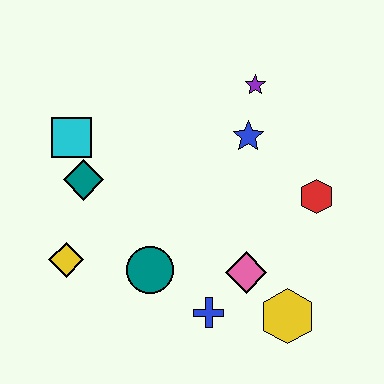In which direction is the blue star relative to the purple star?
The blue star is below the purple star.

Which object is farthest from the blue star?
The yellow diamond is farthest from the blue star.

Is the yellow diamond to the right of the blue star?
No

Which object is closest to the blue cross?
The pink diamond is closest to the blue cross.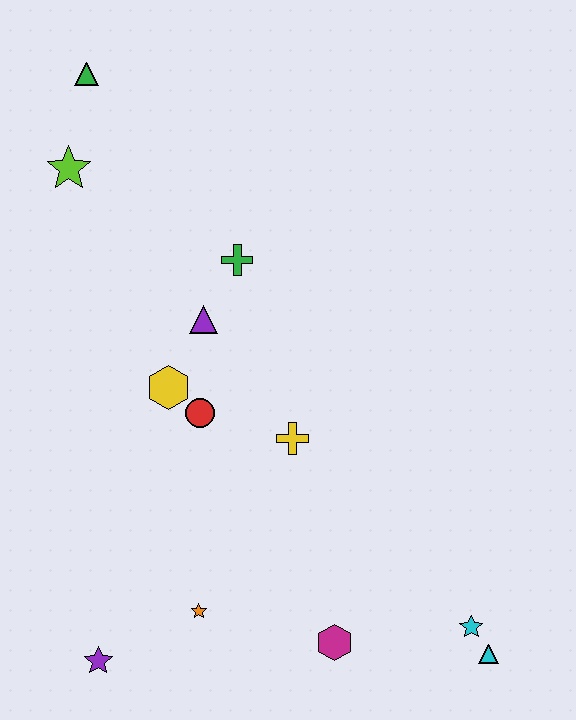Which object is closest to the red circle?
The yellow hexagon is closest to the red circle.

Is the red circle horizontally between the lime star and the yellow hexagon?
No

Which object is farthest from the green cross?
The cyan triangle is farthest from the green cross.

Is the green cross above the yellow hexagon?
Yes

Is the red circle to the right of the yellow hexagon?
Yes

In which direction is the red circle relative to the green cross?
The red circle is below the green cross.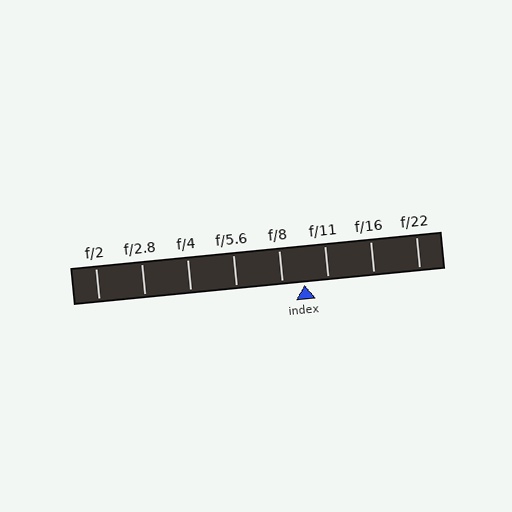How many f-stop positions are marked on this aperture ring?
There are 8 f-stop positions marked.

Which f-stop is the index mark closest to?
The index mark is closest to f/8.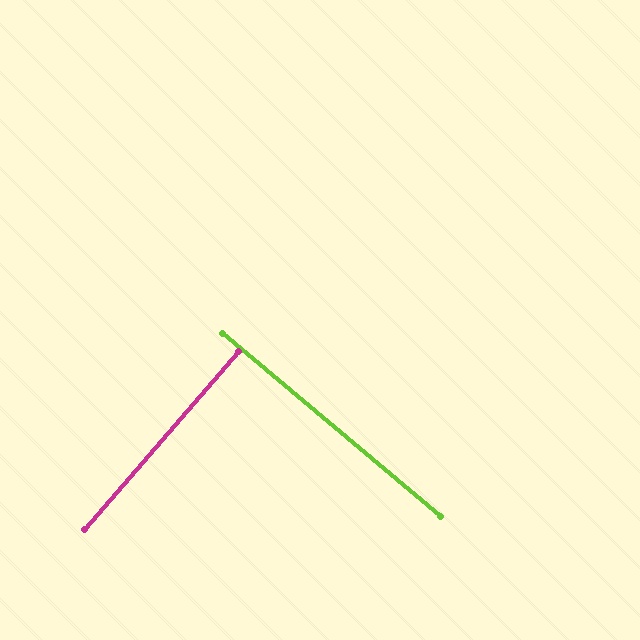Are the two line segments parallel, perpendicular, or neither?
Perpendicular — they meet at approximately 89°.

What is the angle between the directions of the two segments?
Approximately 89 degrees.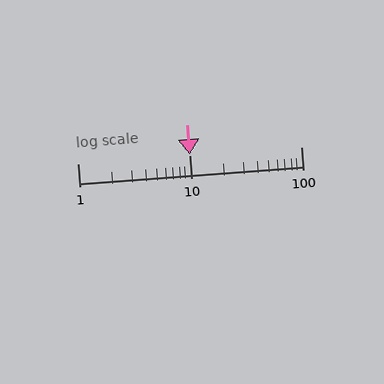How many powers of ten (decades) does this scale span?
The scale spans 2 decades, from 1 to 100.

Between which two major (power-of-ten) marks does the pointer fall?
The pointer is between 10 and 100.